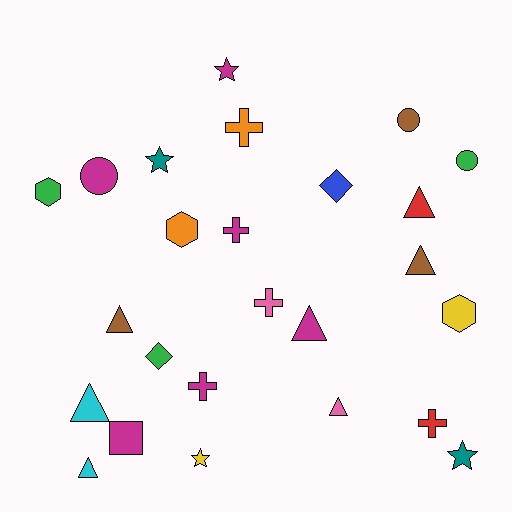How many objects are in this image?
There are 25 objects.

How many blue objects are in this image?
There is 1 blue object.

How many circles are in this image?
There are 3 circles.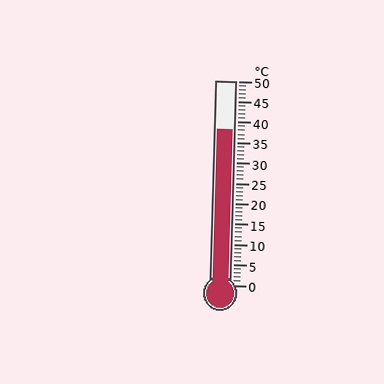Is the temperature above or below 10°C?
The temperature is above 10°C.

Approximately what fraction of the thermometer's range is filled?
The thermometer is filled to approximately 75% of its range.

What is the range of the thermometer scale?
The thermometer scale ranges from 0°C to 50°C.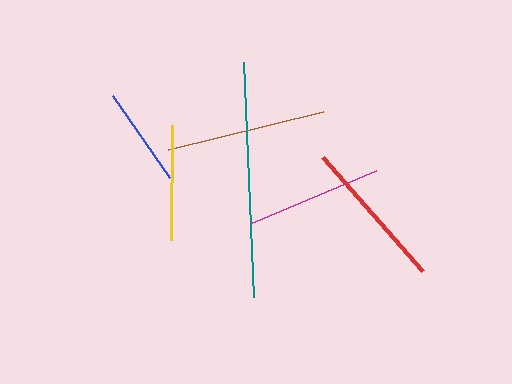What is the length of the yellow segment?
The yellow segment is approximately 115 pixels long.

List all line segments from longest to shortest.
From longest to shortest: teal, brown, red, magenta, yellow, blue.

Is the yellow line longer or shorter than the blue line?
The yellow line is longer than the blue line.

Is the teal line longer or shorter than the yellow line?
The teal line is longer than the yellow line.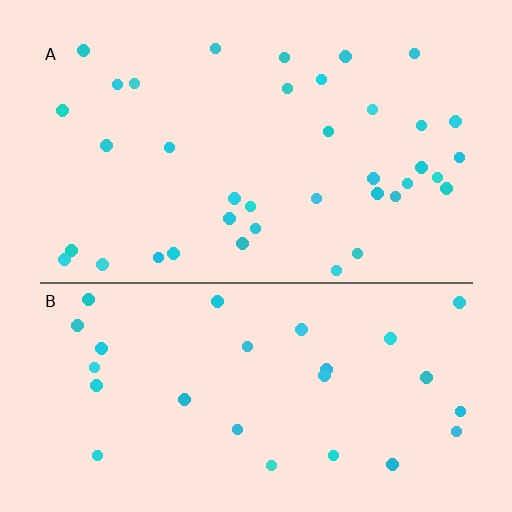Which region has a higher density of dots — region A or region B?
A (the top).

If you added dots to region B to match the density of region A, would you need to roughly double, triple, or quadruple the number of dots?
Approximately double.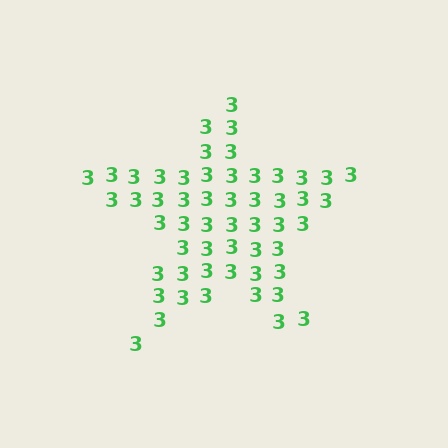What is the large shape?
The large shape is a star.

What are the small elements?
The small elements are digit 3's.